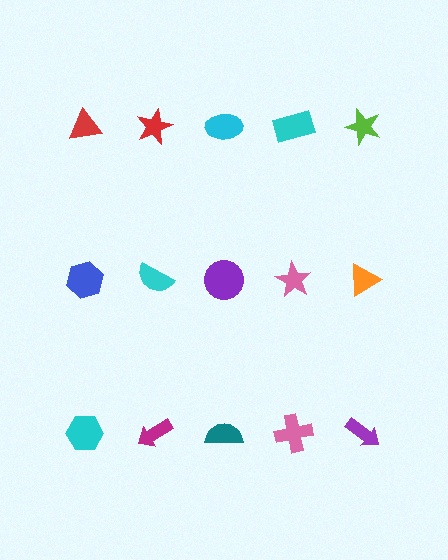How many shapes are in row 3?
5 shapes.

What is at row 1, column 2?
A red star.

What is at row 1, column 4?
A cyan rectangle.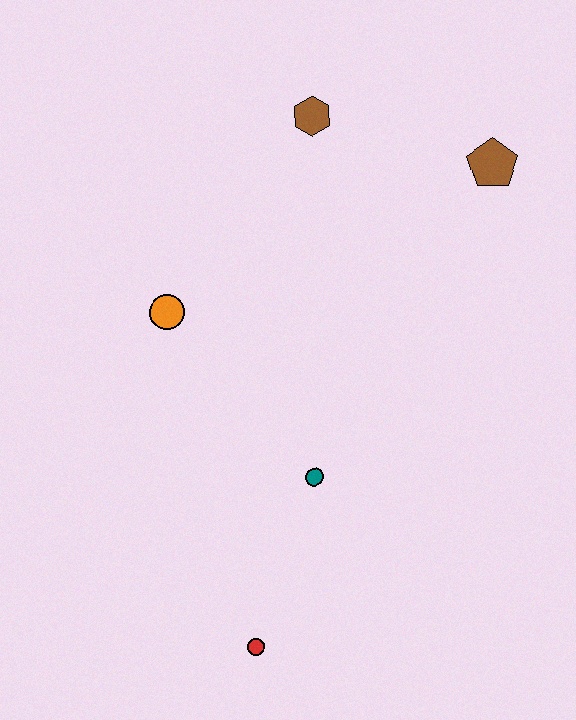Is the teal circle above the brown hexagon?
No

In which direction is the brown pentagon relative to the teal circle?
The brown pentagon is above the teal circle.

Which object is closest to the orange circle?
The teal circle is closest to the orange circle.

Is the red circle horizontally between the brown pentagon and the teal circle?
No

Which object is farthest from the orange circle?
The brown pentagon is farthest from the orange circle.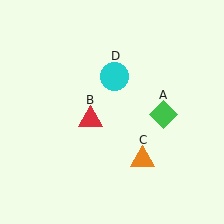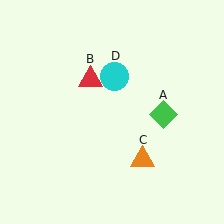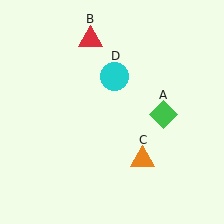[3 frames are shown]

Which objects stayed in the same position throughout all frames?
Green diamond (object A) and orange triangle (object C) and cyan circle (object D) remained stationary.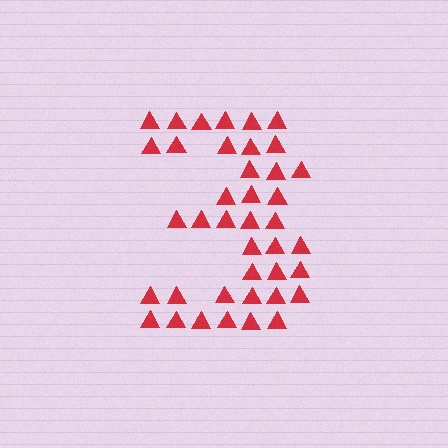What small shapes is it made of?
It is made of small triangles.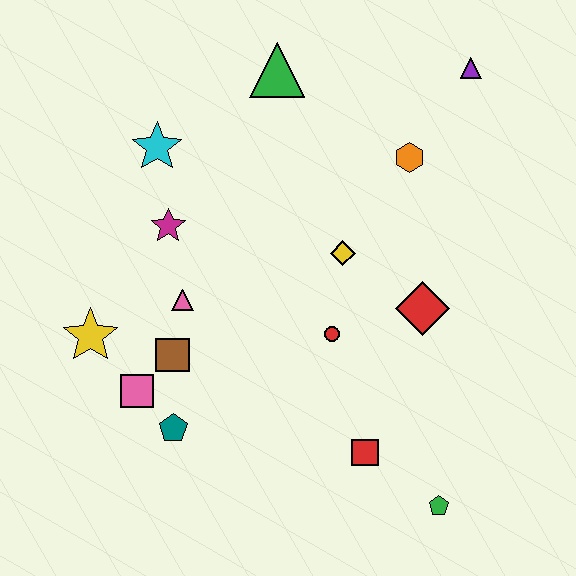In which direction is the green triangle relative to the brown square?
The green triangle is above the brown square.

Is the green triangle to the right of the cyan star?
Yes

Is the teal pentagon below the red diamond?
Yes